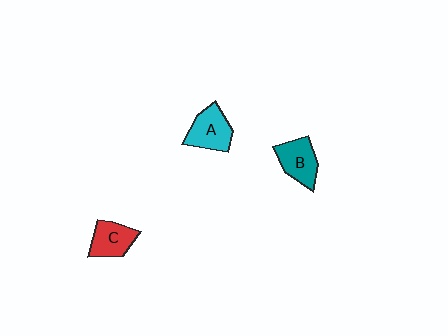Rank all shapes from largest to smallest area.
From largest to smallest: A (cyan), B (teal), C (red).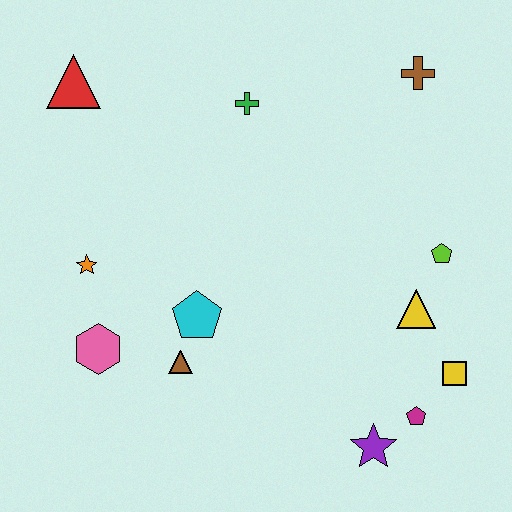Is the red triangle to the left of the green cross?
Yes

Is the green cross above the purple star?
Yes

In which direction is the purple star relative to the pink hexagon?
The purple star is to the right of the pink hexagon.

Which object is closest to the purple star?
The magenta pentagon is closest to the purple star.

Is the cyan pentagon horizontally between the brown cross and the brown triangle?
Yes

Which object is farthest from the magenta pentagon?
The red triangle is farthest from the magenta pentagon.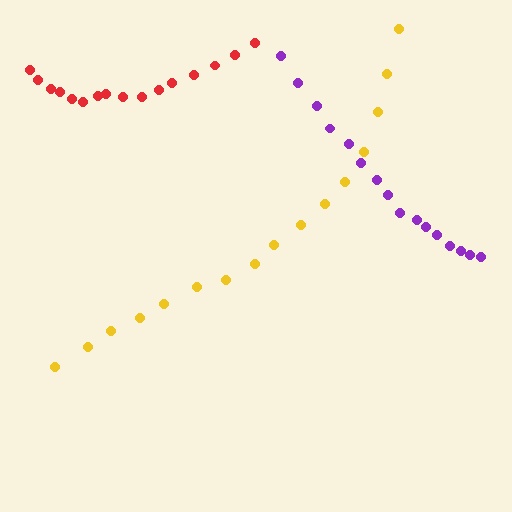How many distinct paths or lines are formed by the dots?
There are 3 distinct paths.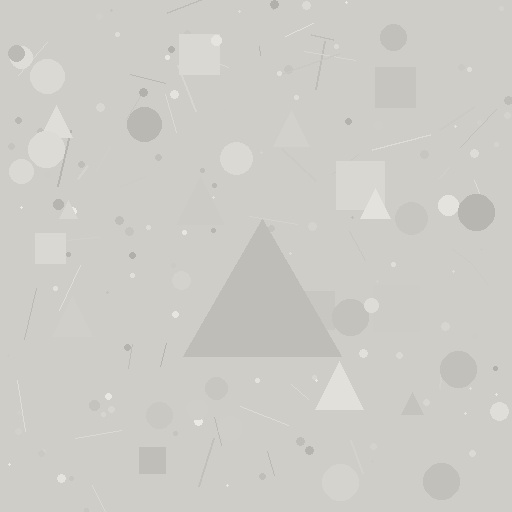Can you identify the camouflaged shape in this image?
The camouflaged shape is a triangle.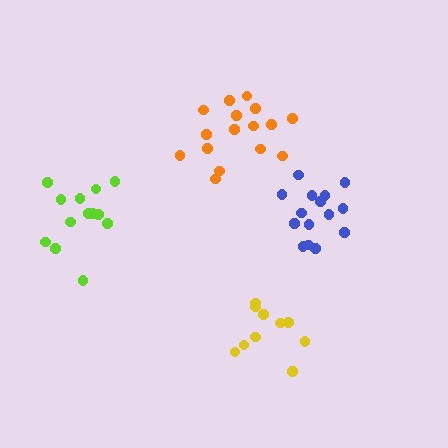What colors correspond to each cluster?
The clusters are colored: orange, blue, yellow, lime.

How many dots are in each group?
Group 1: 16 dots, Group 2: 15 dots, Group 3: 10 dots, Group 4: 13 dots (54 total).